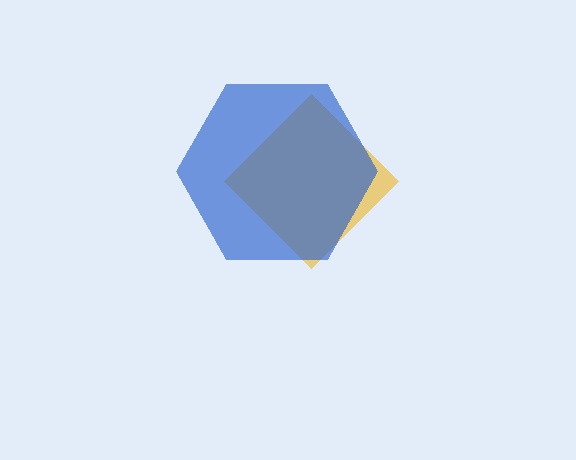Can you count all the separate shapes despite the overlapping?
Yes, there are 2 separate shapes.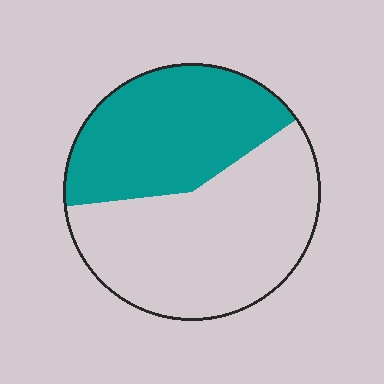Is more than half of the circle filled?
No.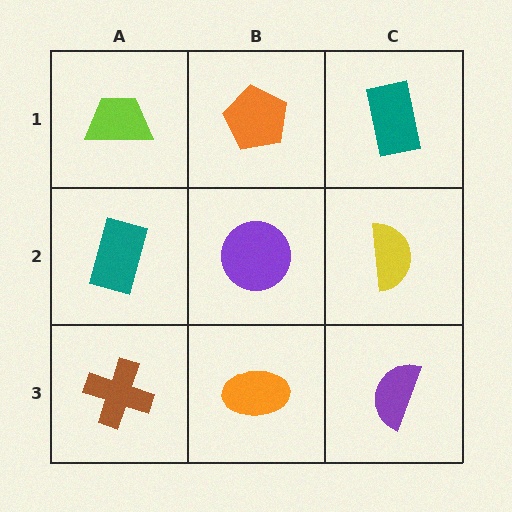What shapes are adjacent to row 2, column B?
An orange pentagon (row 1, column B), an orange ellipse (row 3, column B), a teal rectangle (row 2, column A), a yellow semicircle (row 2, column C).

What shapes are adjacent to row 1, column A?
A teal rectangle (row 2, column A), an orange pentagon (row 1, column B).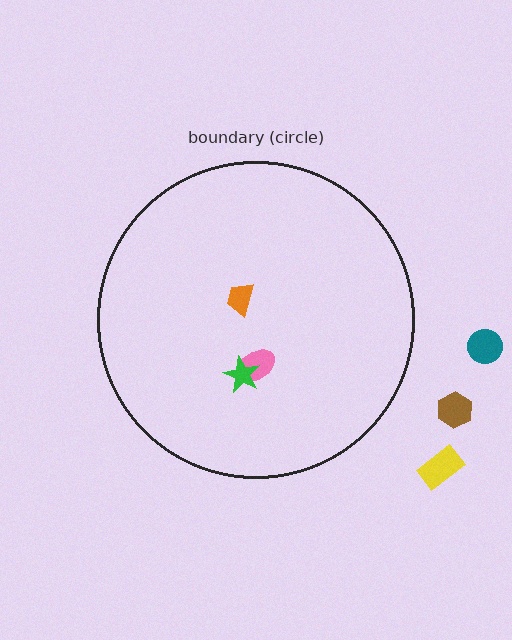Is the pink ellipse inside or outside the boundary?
Inside.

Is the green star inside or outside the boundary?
Inside.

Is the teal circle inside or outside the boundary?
Outside.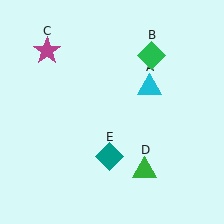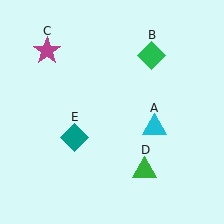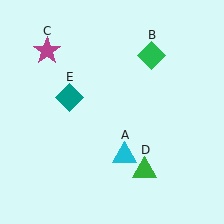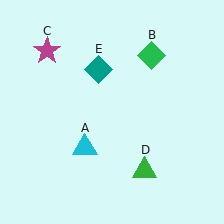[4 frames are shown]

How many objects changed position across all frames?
2 objects changed position: cyan triangle (object A), teal diamond (object E).